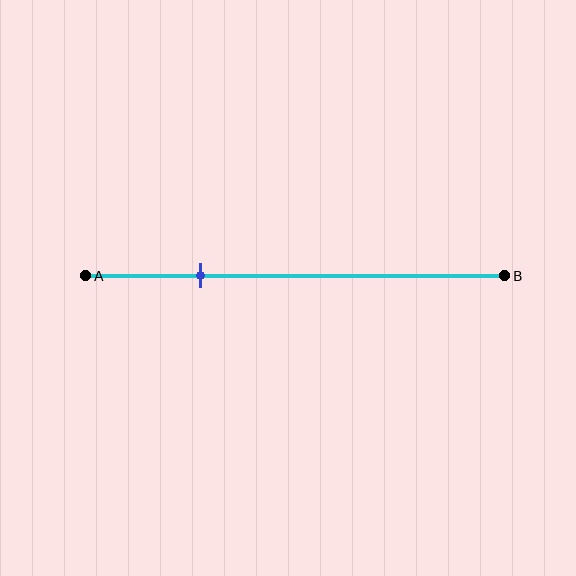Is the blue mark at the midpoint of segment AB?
No, the mark is at about 30% from A, not at the 50% midpoint.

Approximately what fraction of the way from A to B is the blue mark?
The blue mark is approximately 30% of the way from A to B.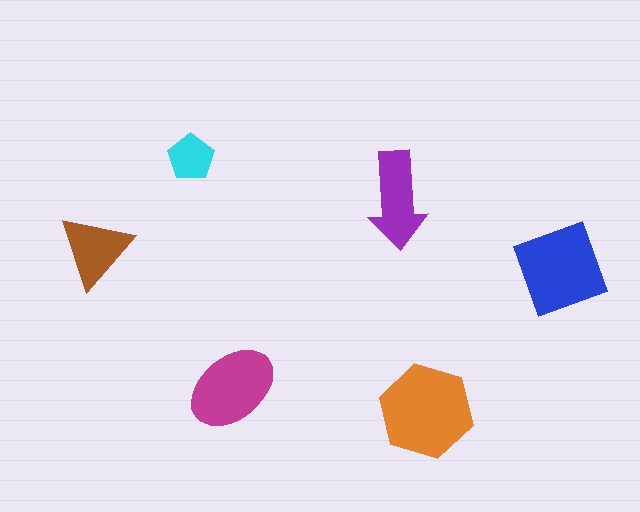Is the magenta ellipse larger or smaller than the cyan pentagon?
Larger.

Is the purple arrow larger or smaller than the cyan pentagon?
Larger.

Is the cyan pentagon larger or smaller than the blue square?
Smaller.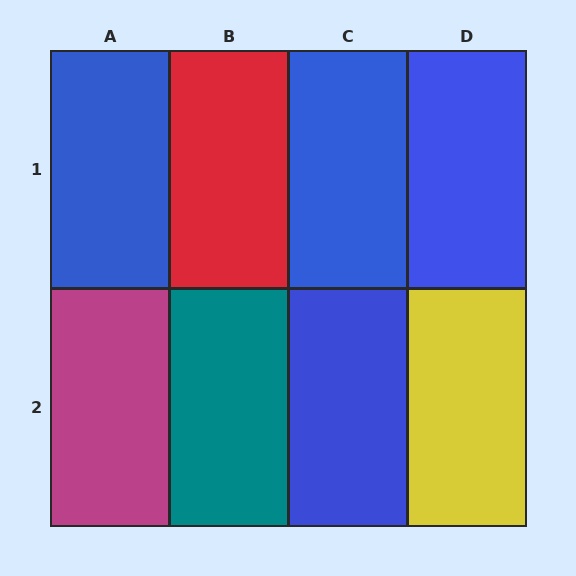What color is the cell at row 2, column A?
Magenta.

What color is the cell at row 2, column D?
Yellow.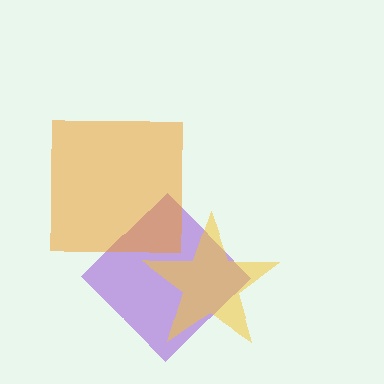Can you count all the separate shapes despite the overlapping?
Yes, there are 3 separate shapes.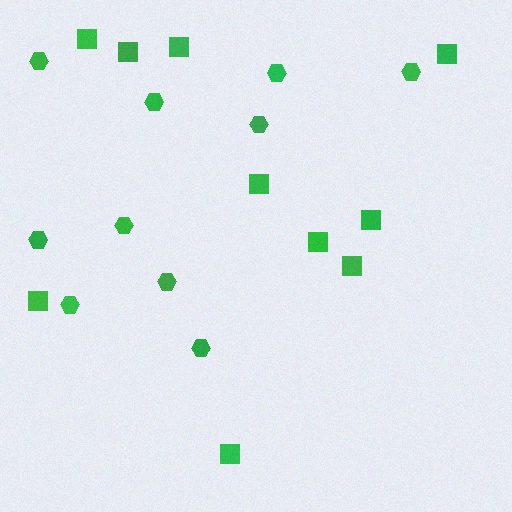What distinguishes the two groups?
There are 2 groups: one group of hexagons (10) and one group of squares (10).